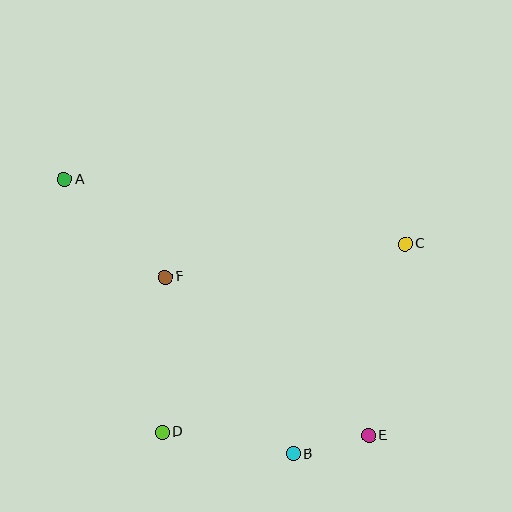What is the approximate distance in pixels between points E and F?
The distance between E and F is approximately 258 pixels.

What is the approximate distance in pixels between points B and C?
The distance between B and C is approximately 238 pixels.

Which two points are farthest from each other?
Points A and E are farthest from each other.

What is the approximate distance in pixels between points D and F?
The distance between D and F is approximately 155 pixels.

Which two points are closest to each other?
Points B and E are closest to each other.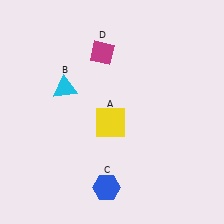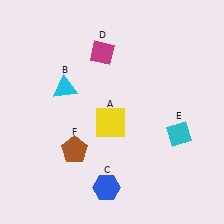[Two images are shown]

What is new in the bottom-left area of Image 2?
A brown pentagon (F) was added in the bottom-left area of Image 2.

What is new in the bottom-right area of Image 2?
A cyan diamond (E) was added in the bottom-right area of Image 2.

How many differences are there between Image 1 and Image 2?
There are 2 differences between the two images.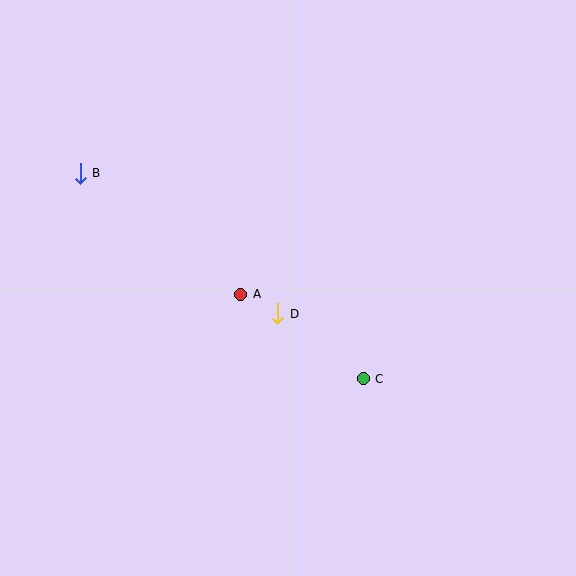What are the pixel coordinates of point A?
Point A is at (241, 294).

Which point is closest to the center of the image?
Point D at (278, 314) is closest to the center.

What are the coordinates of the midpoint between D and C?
The midpoint between D and C is at (320, 346).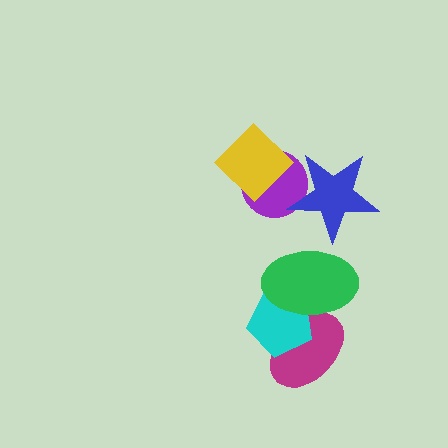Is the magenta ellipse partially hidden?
Yes, it is partially covered by another shape.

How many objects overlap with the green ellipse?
2 objects overlap with the green ellipse.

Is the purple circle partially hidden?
Yes, it is partially covered by another shape.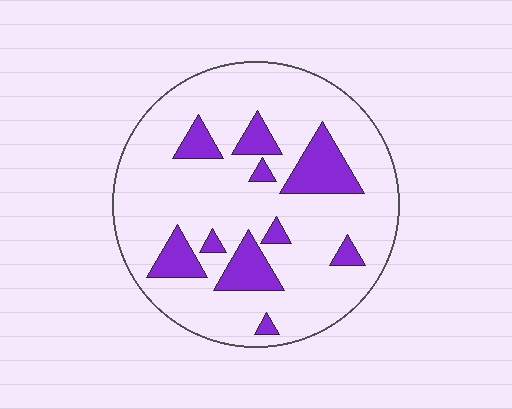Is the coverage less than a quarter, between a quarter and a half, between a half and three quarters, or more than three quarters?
Less than a quarter.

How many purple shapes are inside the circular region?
10.